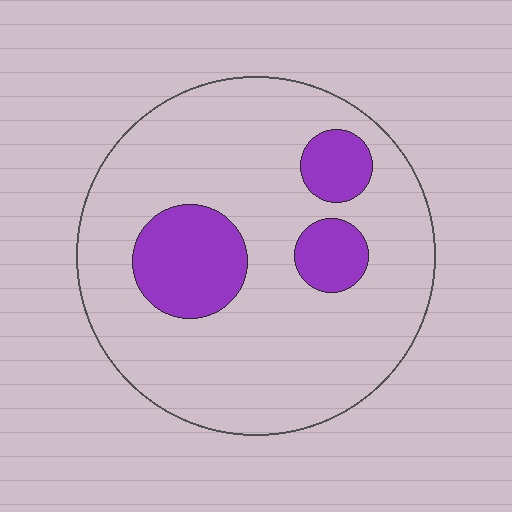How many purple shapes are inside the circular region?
3.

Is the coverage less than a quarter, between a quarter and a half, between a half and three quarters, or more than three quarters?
Less than a quarter.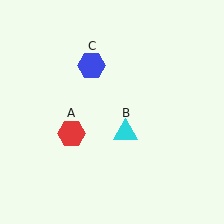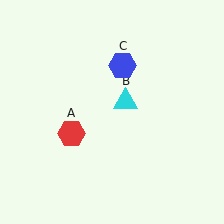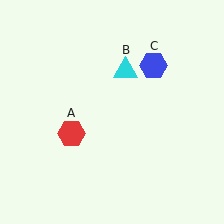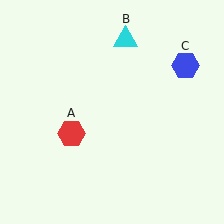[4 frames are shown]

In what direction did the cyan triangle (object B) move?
The cyan triangle (object B) moved up.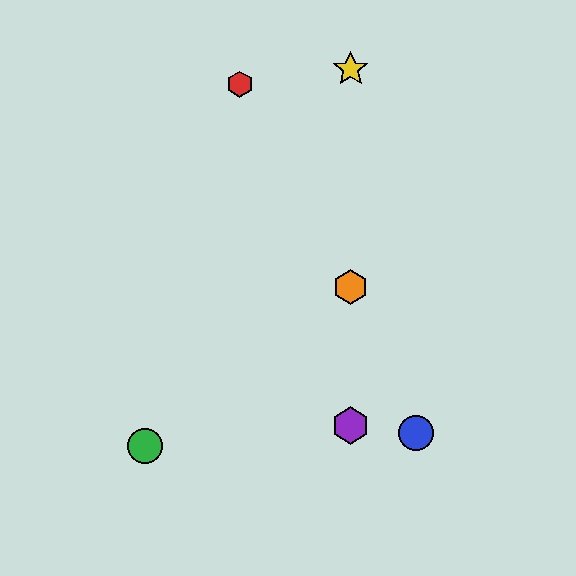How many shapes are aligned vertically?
3 shapes (the yellow star, the purple hexagon, the orange hexagon) are aligned vertically.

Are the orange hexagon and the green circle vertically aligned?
No, the orange hexagon is at x≈351 and the green circle is at x≈145.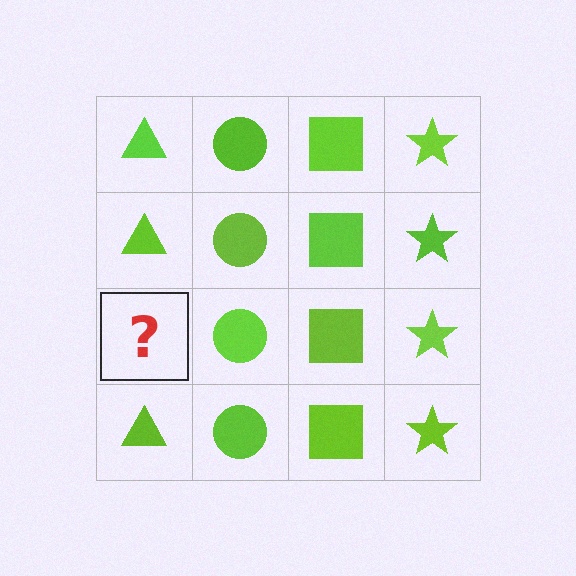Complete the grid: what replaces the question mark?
The question mark should be replaced with a lime triangle.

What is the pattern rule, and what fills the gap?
The rule is that each column has a consistent shape. The gap should be filled with a lime triangle.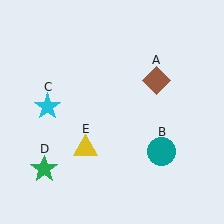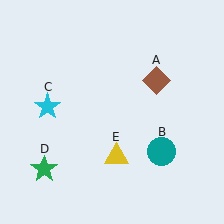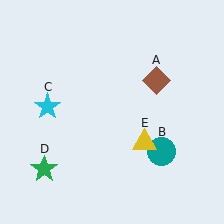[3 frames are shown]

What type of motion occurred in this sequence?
The yellow triangle (object E) rotated counterclockwise around the center of the scene.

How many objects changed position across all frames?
1 object changed position: yellow triangle (object E).